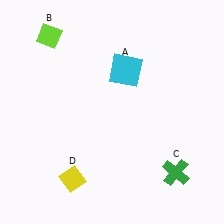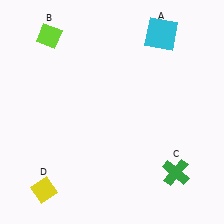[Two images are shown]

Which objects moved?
The objects that moved are: the cyan square (A), the yellow diamond (D).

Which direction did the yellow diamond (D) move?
The yellow diamond (D) moved left.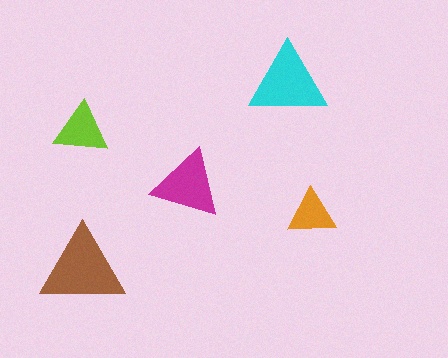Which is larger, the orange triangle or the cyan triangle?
The cyan one.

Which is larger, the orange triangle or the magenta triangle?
The magenta one.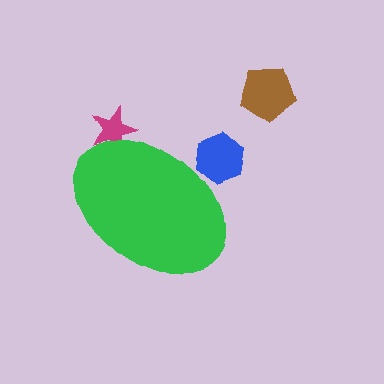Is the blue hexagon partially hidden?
Yes, the blue hexagon is partially hidden behind the green ellipse.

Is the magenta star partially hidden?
Yes, the magenta star is partially hidden behind the green ellipse.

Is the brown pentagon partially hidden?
No, the brown pentagon is fully visible.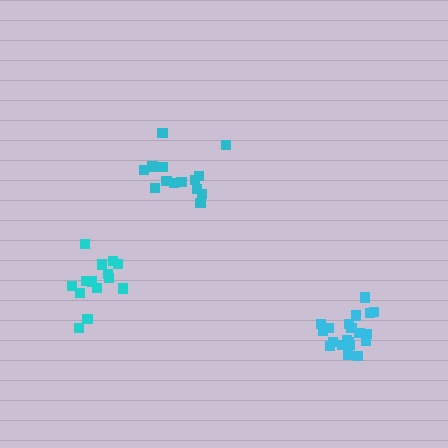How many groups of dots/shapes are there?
There are 3 groups.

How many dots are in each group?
Group 1: 14 dots, Group 2: 14 dots, Group 3: 20 dots (48 total).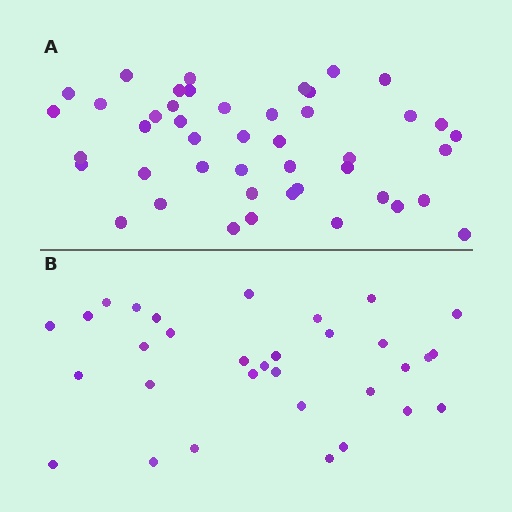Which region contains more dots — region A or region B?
Region A (the top region) has more dots.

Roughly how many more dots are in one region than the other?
Region A has approximately 15 more dots than region B.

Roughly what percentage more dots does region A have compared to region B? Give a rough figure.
About 40% more.